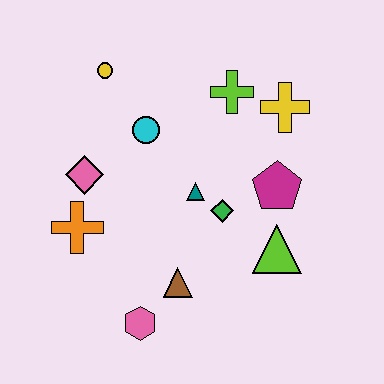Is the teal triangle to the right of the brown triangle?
Yes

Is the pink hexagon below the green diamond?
Yes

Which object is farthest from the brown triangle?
The yellow circle is farthest from the brown triangle.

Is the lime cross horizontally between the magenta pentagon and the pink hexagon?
Yes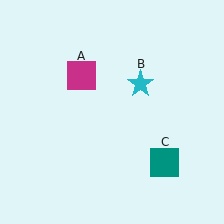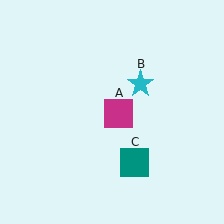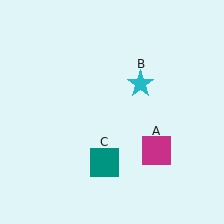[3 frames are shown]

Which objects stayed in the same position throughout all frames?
Cyan star (object B) remained stationary.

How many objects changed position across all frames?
2 objects changed position: magenta square (object A), teal square (object C).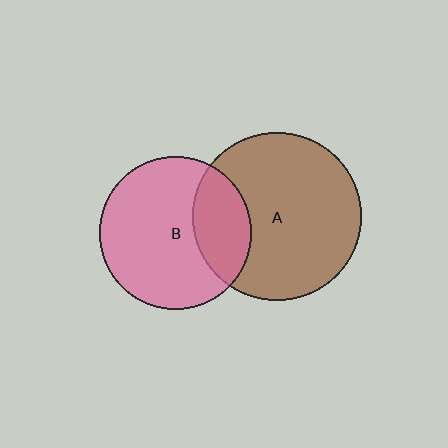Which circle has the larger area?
Circle A (brown).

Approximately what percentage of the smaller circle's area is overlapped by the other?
Approximately 25%.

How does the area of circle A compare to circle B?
Approximately 1.2 times.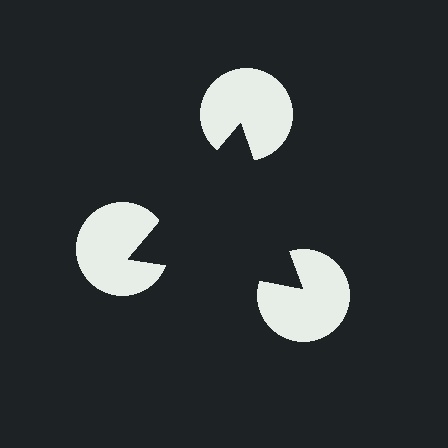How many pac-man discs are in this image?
There are 3 — one at each vertex of the illusory triangle.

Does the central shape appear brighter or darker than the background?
It typically appears slightly darker than the background, even though no actual brightness change is drawn.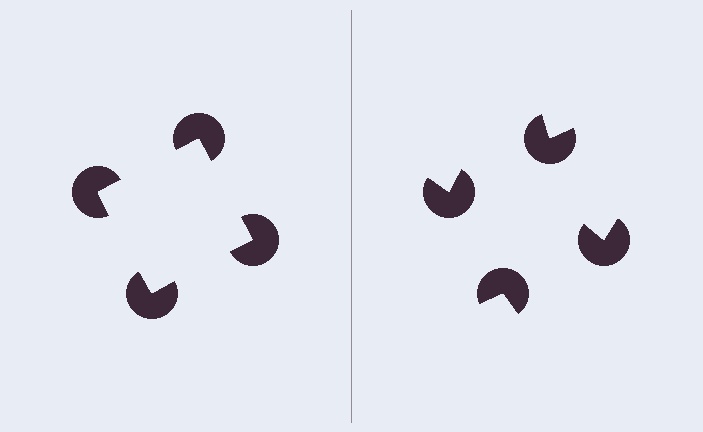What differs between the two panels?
The pac-man discs are positioned identically on both sides; only the wedge orientations differ. On the left they align to a square; on the right they are misaligned.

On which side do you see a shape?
An illusory square appears on the left side. On the right side the wedge cuts are rotated, so no coherent shape forms.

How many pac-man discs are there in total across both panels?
8 — 4 on each side.